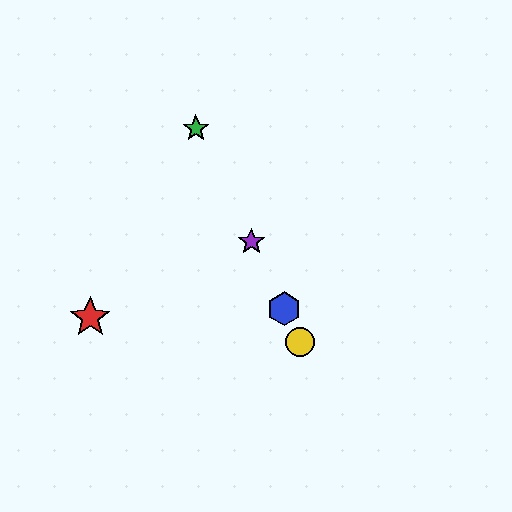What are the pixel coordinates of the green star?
The green star is at (196, 128).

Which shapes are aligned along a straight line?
The blue hexagon, the green star, the yellow circle, the purple star are aligned along a straight line.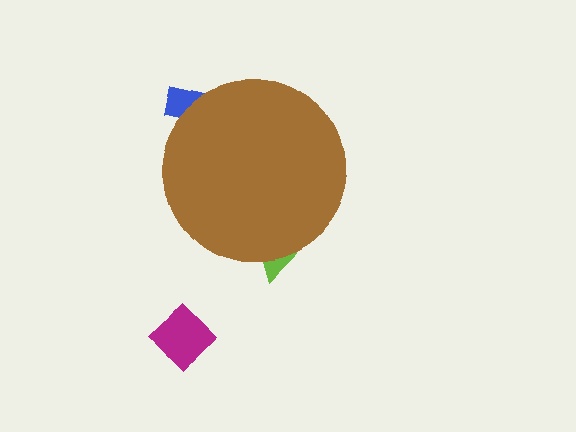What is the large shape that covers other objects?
A brown circle.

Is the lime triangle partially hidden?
Yes, the lime triangle is partially hidden behind the brown circle.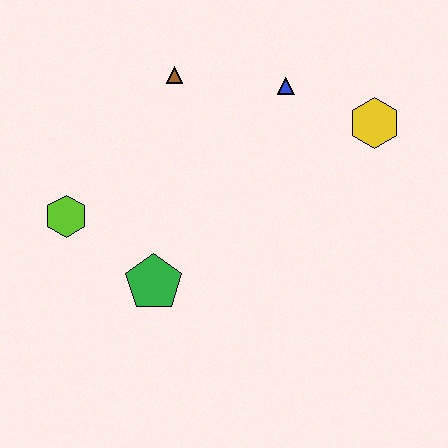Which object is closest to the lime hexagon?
The green pentagon is closest to the lime hexagon.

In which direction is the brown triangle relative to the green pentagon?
The brown triangle is above the green pentagon.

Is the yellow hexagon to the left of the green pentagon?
No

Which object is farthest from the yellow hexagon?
The lime hexagon is farthest from the yellow hexagon.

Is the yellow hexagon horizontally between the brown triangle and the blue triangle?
No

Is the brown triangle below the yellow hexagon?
No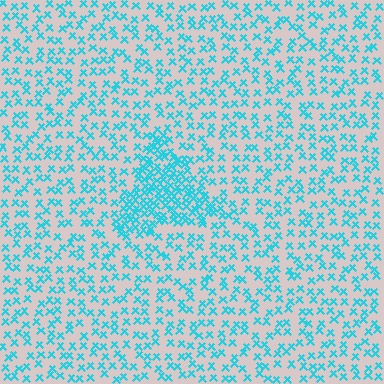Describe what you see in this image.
The image contains small cyan elements arranged at two different densities. A triangle-shaped region is visible where the elements are more densely packed than the surrounding area.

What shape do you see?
I see a triangle.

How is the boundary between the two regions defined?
The boundary is defined by a change in element density (approximately 2.4x ratio). All elements are the same color, size, and shape.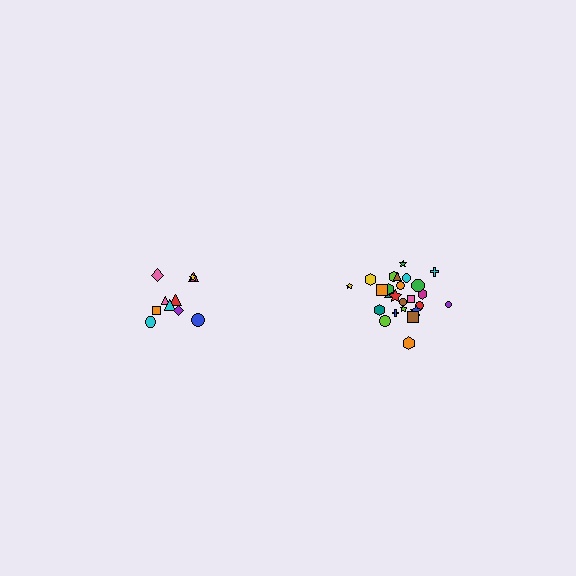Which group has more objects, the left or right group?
The right group.